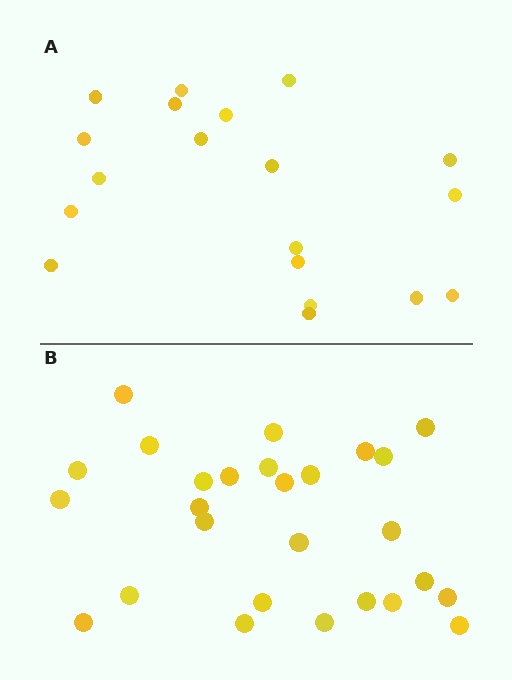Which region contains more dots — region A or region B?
Region B (the bottom region) has more dots.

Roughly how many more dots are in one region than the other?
Region B has roughly 8 or so more dots than region A.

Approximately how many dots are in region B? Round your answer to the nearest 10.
About 30 dots. (The exact count is 27, which rounds to 30.)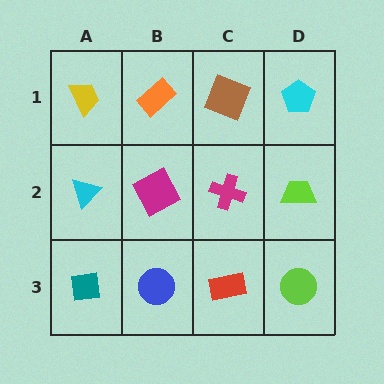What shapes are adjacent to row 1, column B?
A magenta square (row 2, column B), a yellow trapezoid (row 1, column A), a brown square (row 1, column C).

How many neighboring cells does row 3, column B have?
3.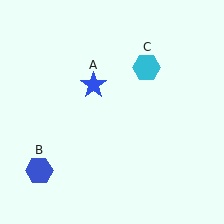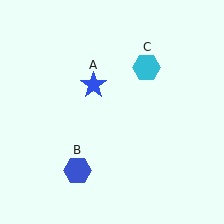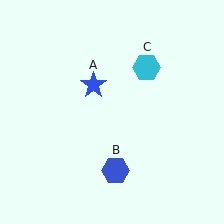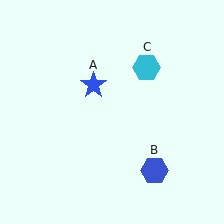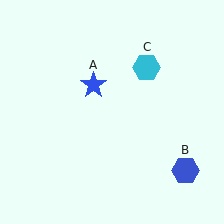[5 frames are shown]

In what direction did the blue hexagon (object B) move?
The blue hexagon (object B) moved right.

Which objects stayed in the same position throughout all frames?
Blue star (object A) and cyan hexagon (object C) remained stationary.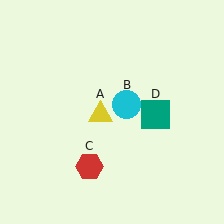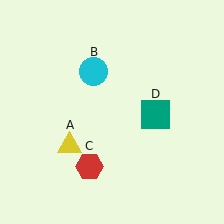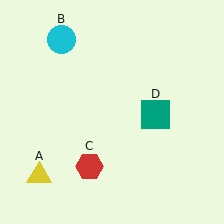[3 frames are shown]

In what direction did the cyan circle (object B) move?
The cyan circle (object B) moved up and to the left.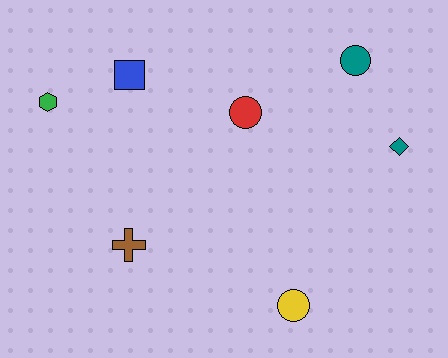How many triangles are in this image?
There are no triangles.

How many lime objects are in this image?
There are no lime objects.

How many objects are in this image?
There are 7 objects.